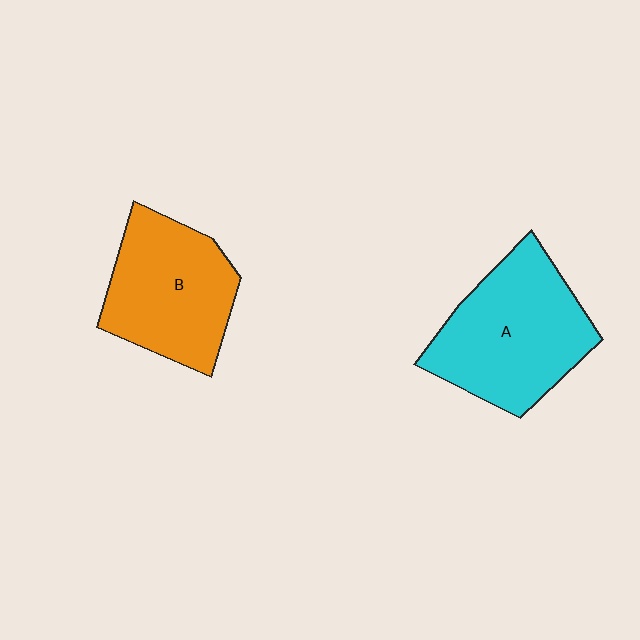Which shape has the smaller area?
Shape B (orange).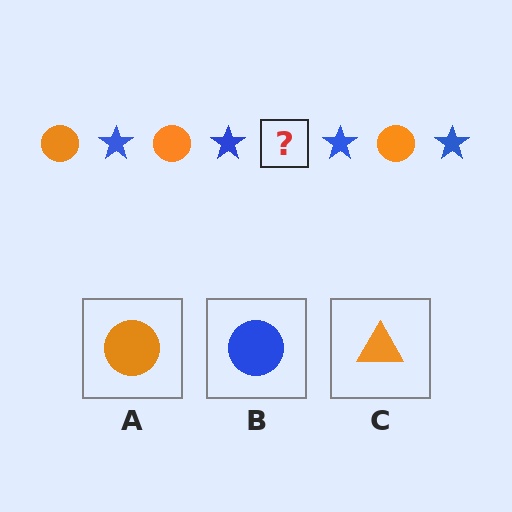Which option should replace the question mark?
Option A.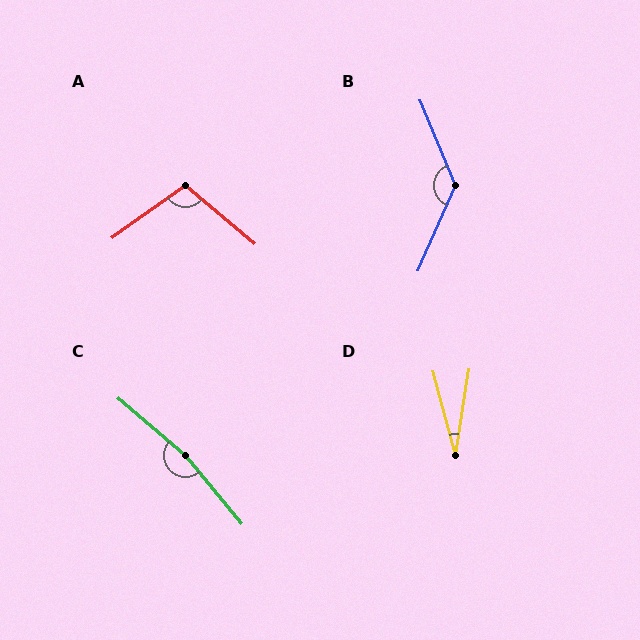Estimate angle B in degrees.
Approximately 134 degrees.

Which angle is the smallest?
D, at approximately 24 degrees.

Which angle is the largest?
C, at approximately 170 degrees.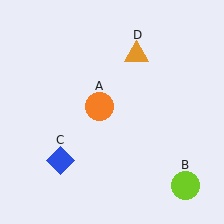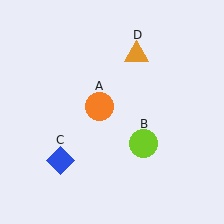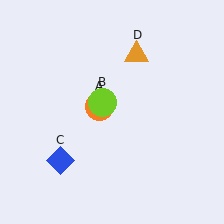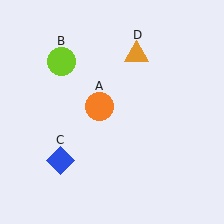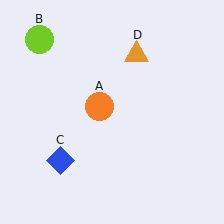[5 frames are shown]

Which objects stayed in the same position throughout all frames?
Orange circle (object A) and blue diamond (object C) and orange triangle (object D) remained stationary.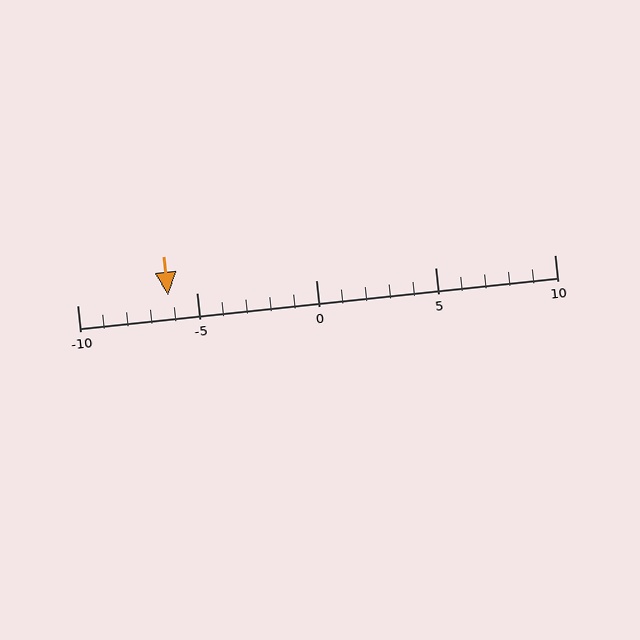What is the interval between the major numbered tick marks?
The major tick marks are spaced 5 units apart.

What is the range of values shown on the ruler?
The ruler shows values from -10 to 10.